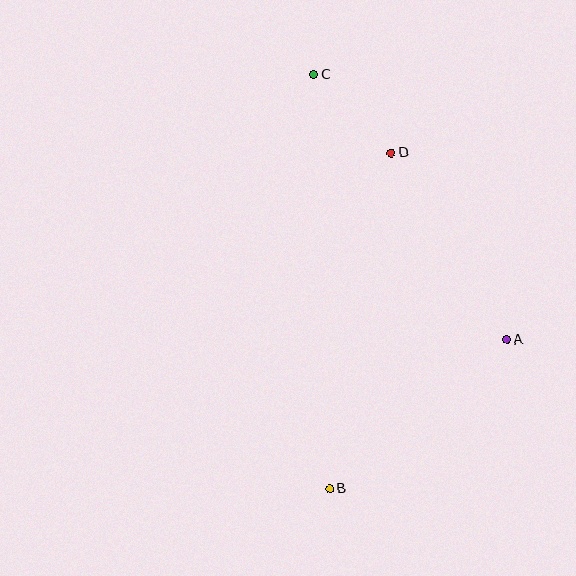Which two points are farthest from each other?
Points B and C are farthest from each other.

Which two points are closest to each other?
Points C and D are closest to each other.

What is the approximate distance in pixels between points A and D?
The distance between A and D is approximately 219 pixels.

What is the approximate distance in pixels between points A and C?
The distance between A and C is approximately 328 pixels.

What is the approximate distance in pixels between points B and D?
The distance between B and D is approximately 341 pixels.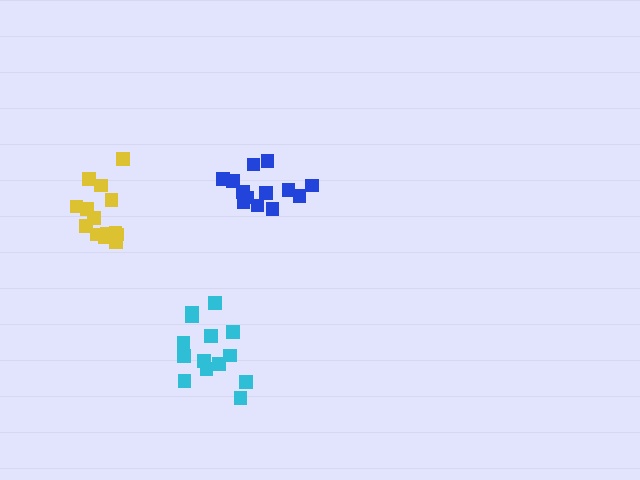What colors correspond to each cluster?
The clusters are colored: yellow, blue, cyan.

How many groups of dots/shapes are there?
There are 3 groups.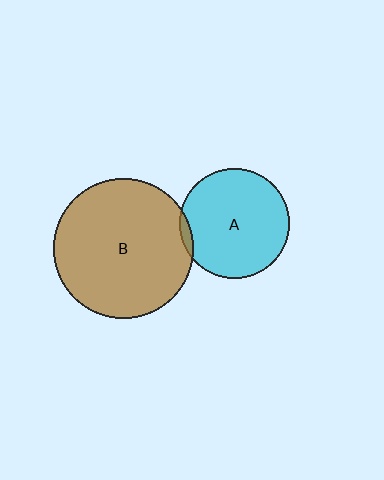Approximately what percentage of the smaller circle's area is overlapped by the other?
Approximately 5%.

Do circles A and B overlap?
Yes.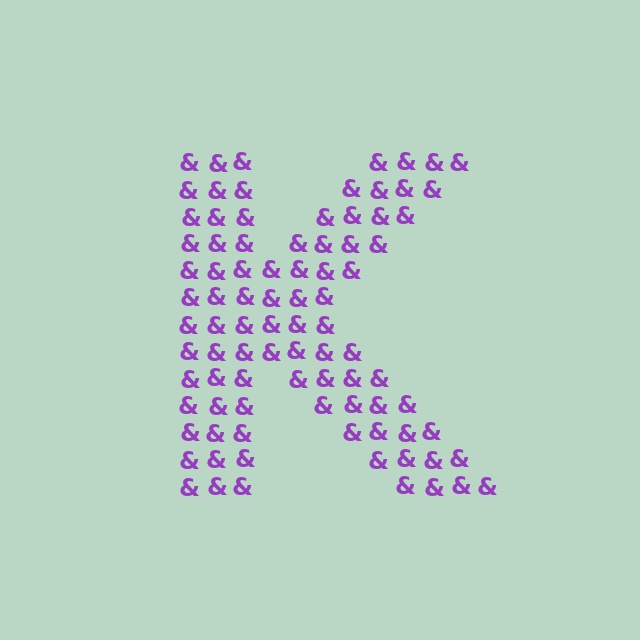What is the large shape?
The large shape is the letter K.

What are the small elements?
The small elements are ampersands.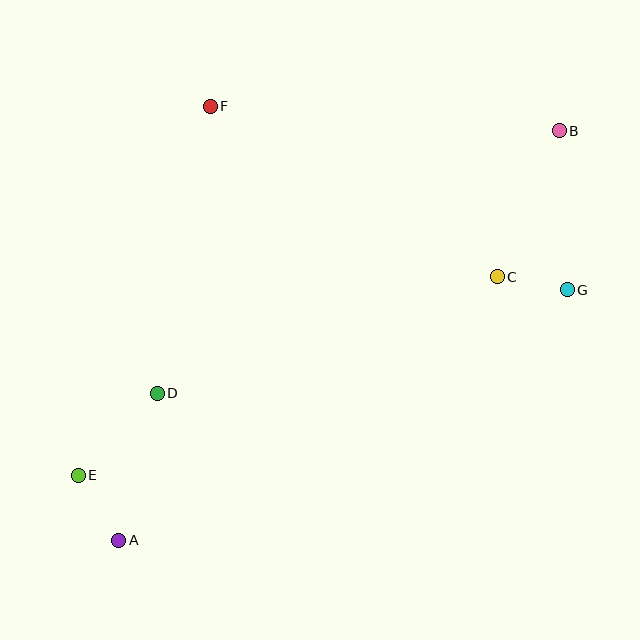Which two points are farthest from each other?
Points A and B are farthest from each other.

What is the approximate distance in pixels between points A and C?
The distance between A and C is approximately 461 pixels.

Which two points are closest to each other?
Points C and G are closest to each other.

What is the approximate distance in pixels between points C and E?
The distance between C and E is approximately 464 pixels.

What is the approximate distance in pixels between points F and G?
The distance between F and G is approximately 401 pixels.